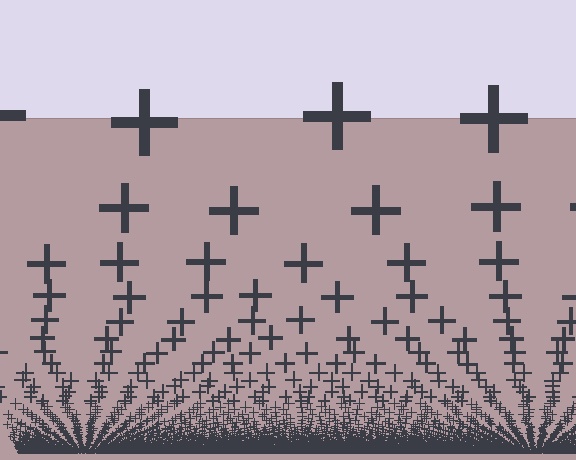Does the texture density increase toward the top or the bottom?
Density increases toward the bottom.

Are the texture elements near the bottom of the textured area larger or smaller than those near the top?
Smaller. The gradient is inverted — elements near the bottom are smaller and denser.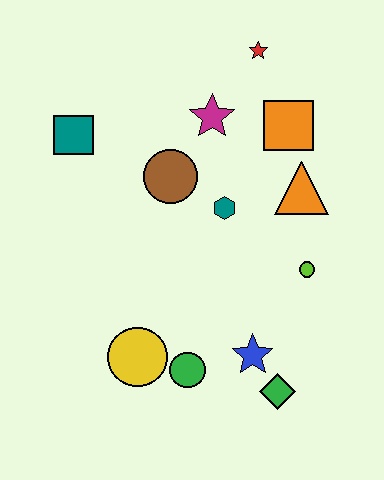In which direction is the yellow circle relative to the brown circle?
The yellow circle is below the brown circle.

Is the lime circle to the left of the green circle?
No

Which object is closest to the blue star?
The green diamond is closest to the blue star.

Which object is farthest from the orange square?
The yellow circle is farthest from the orange square.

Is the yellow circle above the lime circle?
No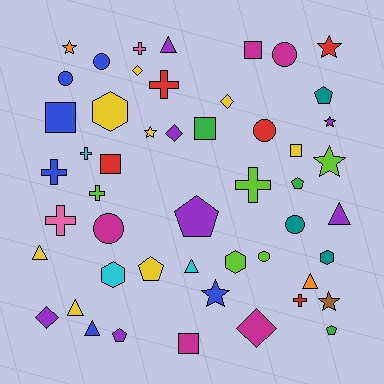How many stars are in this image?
There are 7 stars.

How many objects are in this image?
There are 50 objects.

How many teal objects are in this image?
There are 3 teal objects.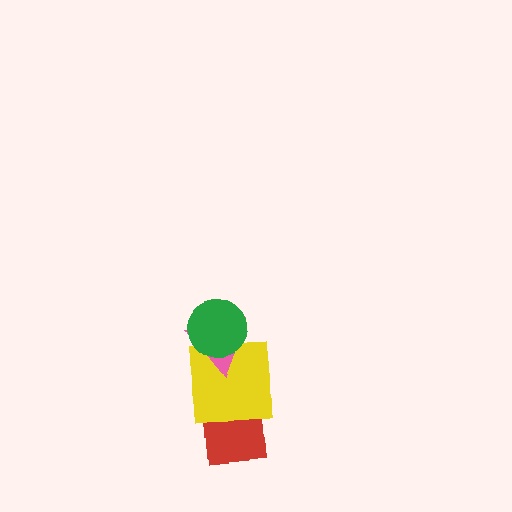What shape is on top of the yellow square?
The pink triangle is on top of the yellow square.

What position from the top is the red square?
The red square is 4th from the top.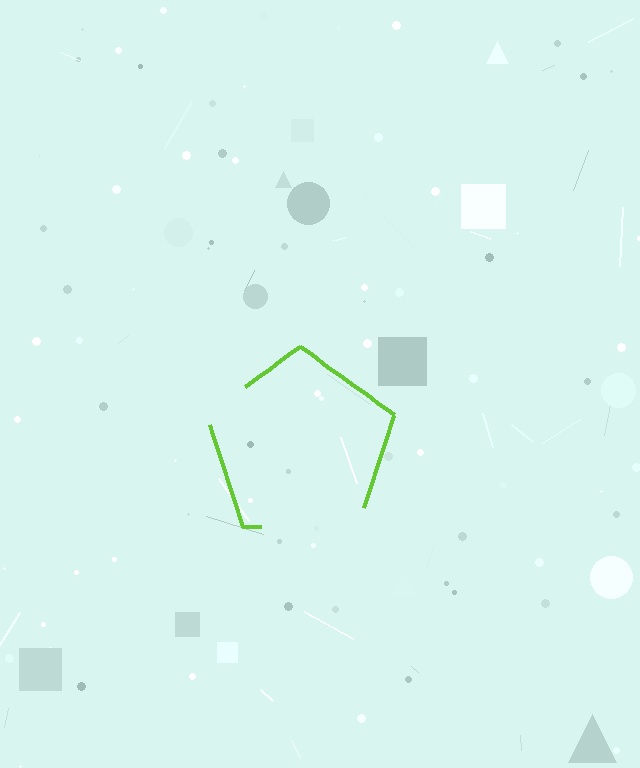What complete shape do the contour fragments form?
The contour fragments form a pentagon.